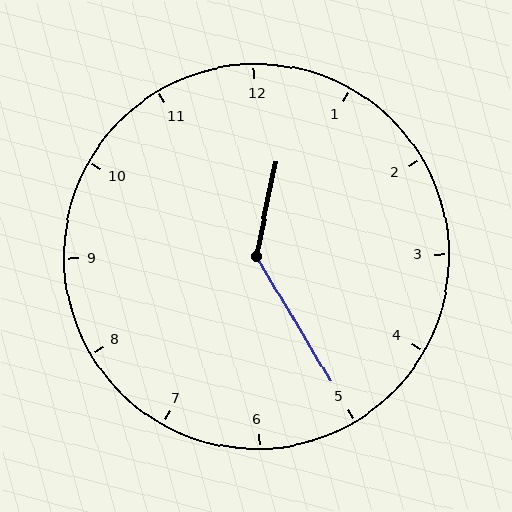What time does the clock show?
12:25.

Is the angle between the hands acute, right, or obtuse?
It is obtuse.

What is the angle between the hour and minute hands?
Approximately 138 degrees.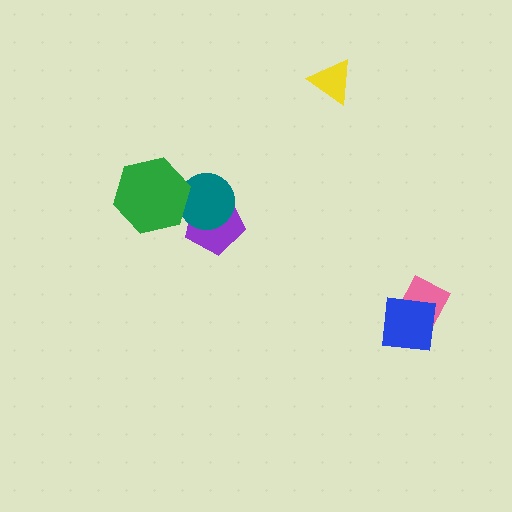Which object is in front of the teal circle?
The green hexagon is in front of the teal circle.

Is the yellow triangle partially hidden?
No, no other shape covers it.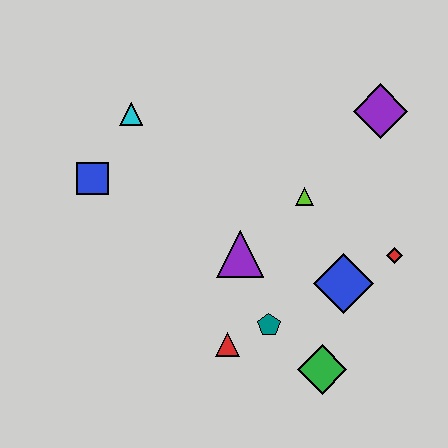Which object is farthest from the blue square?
The red diamond is farthest from the blue square.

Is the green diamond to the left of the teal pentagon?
No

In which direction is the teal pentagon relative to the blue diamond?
The teal pentagon is to the left of the blue diamond.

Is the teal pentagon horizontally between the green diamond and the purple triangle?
Yes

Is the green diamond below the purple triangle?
Yes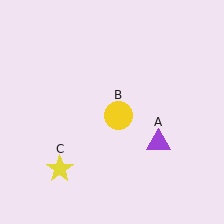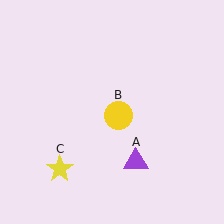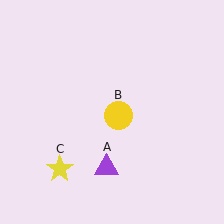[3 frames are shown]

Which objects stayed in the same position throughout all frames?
Yellow circle (object B) and yellow star (object C) remained stationary.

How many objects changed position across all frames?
1 object changed position: purple triangle (object A).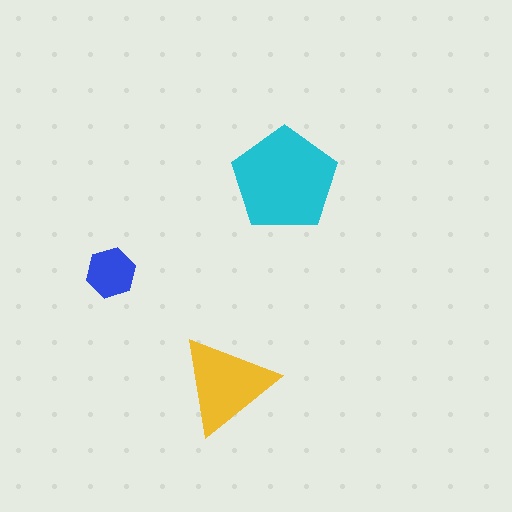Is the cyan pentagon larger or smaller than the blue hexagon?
Larger.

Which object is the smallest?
The blue hexagon.